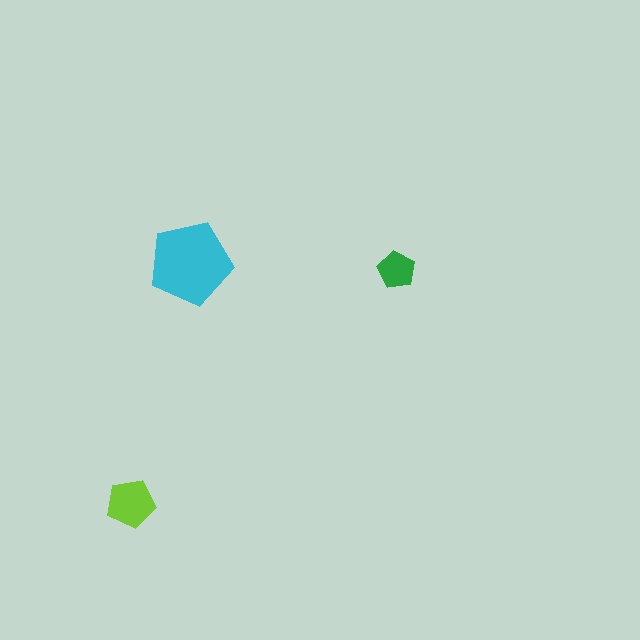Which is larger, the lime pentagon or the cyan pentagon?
The cyan one.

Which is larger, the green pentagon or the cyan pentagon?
The cyan one.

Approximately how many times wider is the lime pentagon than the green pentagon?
About 1.5 times wider.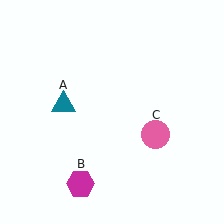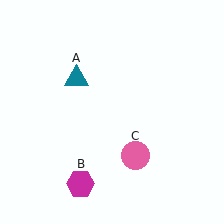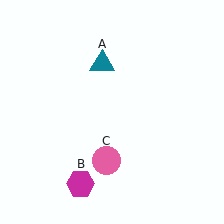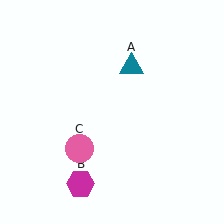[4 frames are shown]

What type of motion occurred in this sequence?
The teal triangle (object A), pink circle (object C) rotated clockwise around the center of the scene.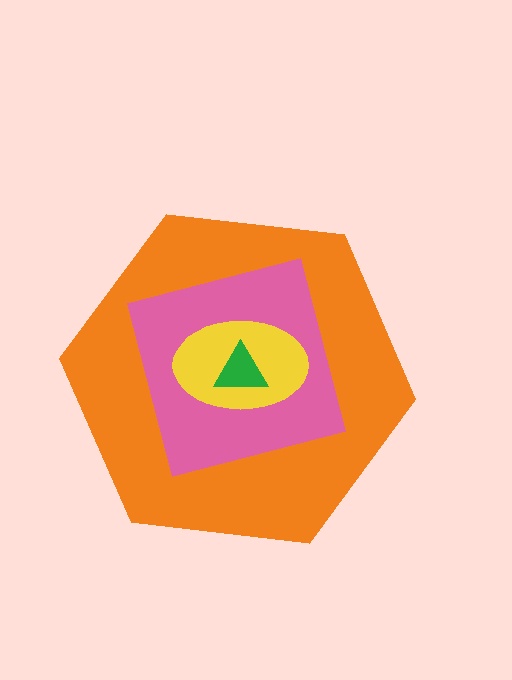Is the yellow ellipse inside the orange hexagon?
Yes.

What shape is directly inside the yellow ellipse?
The green triangle.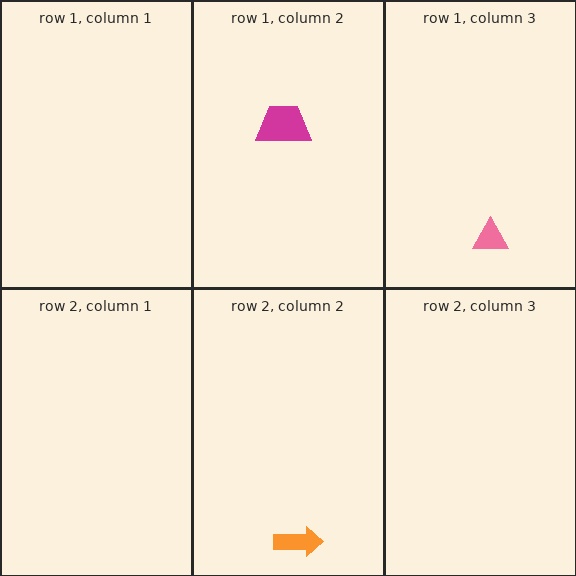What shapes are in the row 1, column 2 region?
The magenta trapezoid.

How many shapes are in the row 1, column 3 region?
1.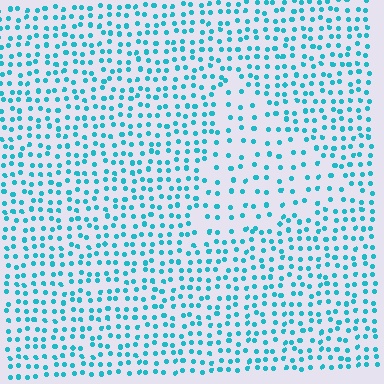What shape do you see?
I see a triangle.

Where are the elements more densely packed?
The elements are more densely packed outside the triangle boundary.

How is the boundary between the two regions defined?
The boundary is defined by a change in element density (approximately 1.9x ratio). All elements are the same color, size, and shape.